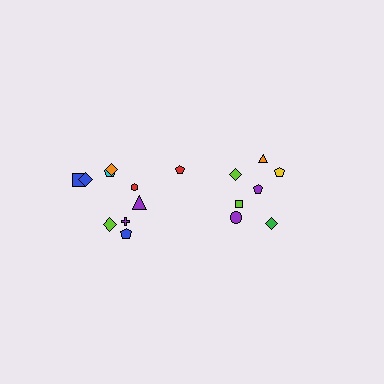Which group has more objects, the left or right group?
The left group.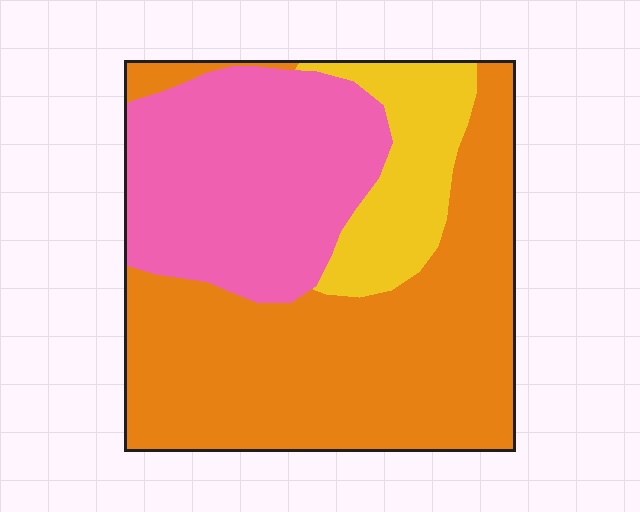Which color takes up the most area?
Orange, at roughly 55%.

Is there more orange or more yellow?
Orange.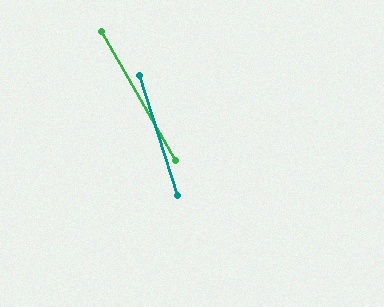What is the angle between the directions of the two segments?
Approximately 12 degrees.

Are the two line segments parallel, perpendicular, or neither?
Neither parallel nor perpendicular — they differ by about 12°.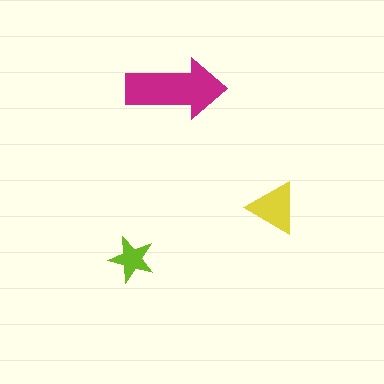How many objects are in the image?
There are 3 objects in the image.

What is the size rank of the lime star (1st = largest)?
3rd.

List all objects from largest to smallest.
The magenta arrow, the yellow triangle, the lime star.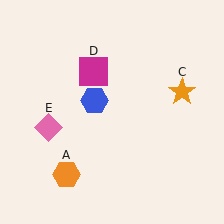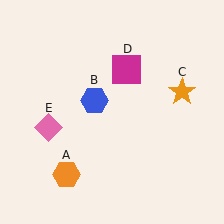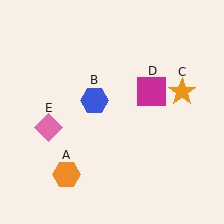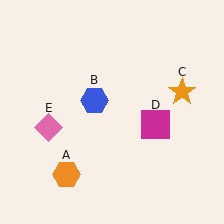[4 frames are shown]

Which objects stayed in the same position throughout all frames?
Orange hexagon (object A) and blue hexagon (object B) and orange star (object C) and pink diamond (object E) remained stationary.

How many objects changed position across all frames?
1 object changed position: magenta square (object D).